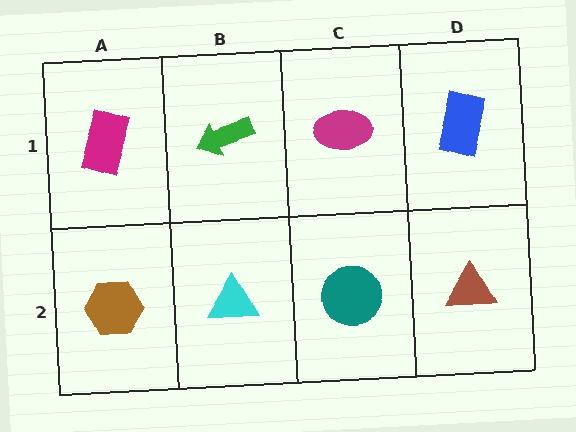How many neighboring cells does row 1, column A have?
2.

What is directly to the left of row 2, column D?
A teal circle.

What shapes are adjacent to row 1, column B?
A cyan triangle (row 2, column B), a magenta rectangle (row 1, column A), a magenta ellipse (row 1, column C).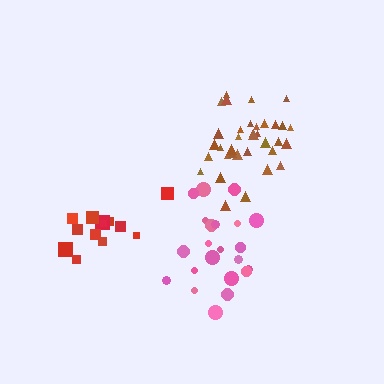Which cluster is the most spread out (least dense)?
Pink.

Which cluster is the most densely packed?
Brown.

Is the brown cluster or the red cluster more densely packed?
Brown.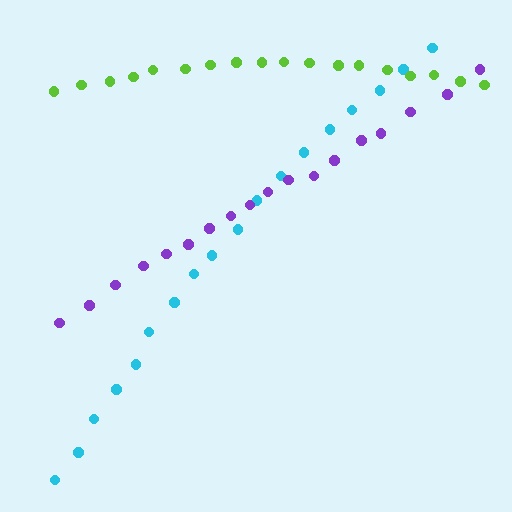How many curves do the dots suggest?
There are 3 distinct paths.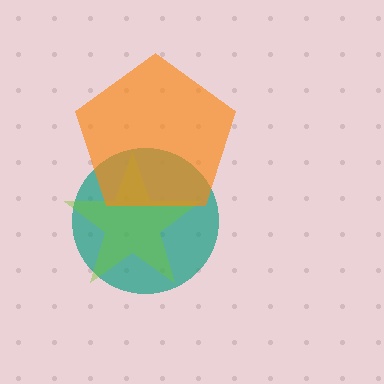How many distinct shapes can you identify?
There are 3 distinct shapes: a teal circle, a lime star, an orange pentagon.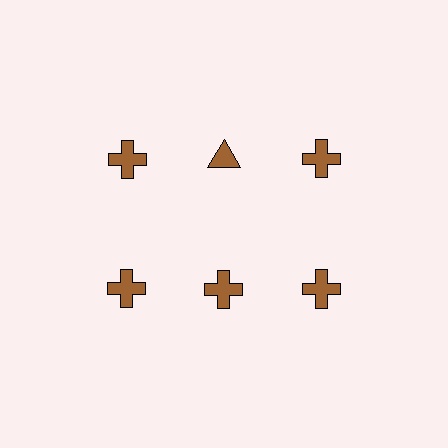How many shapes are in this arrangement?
There are 6 shapes arranged in a grid pattern.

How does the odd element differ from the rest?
It has a different shape: triangle instead of cross.